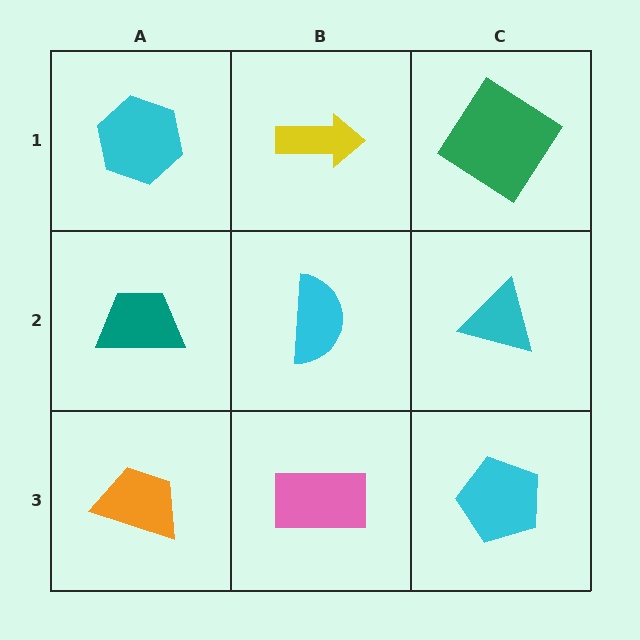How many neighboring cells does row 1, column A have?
2.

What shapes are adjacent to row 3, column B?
A cyan semicircle (row 2, column B), an orange trapezoid (row 3, column A), a cyan pentagon (row 3, column C).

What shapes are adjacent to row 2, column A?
A cyan hexagon (row 1, column A), an orange trapezoid (row 3, column A), a cyan semicircle (row 2, column B).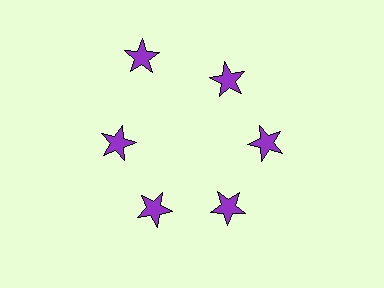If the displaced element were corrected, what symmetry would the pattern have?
It would have 6-fold rotational symmetry — the pattern would map onto itself every 60 degrees.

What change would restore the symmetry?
The symmetry would be restored by moving it inward, back onto the ring so that all 6 stars sit at equal angles and equal distance from the center.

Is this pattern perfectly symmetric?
No. The 6 purple stars are arranged in a ring, but one element near the 11 o'clock position is pushed outward from the center, breaking the 6-fold rotational symmetry.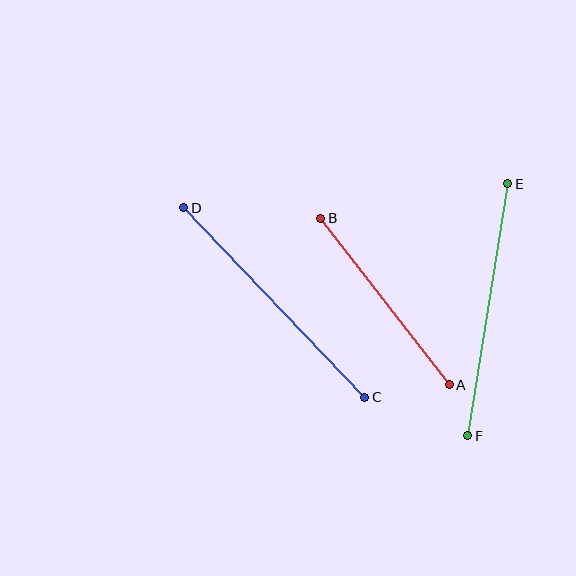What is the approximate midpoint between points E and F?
The midpoint is at approximately (488, 310) pixels.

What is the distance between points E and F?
The distance is approximately 255 pixels.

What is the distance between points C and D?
The distance is approximately 262 pixels.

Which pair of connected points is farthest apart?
Points C and D are farthest apart.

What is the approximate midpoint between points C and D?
The midpoint is at approximately (274, 302) pixels.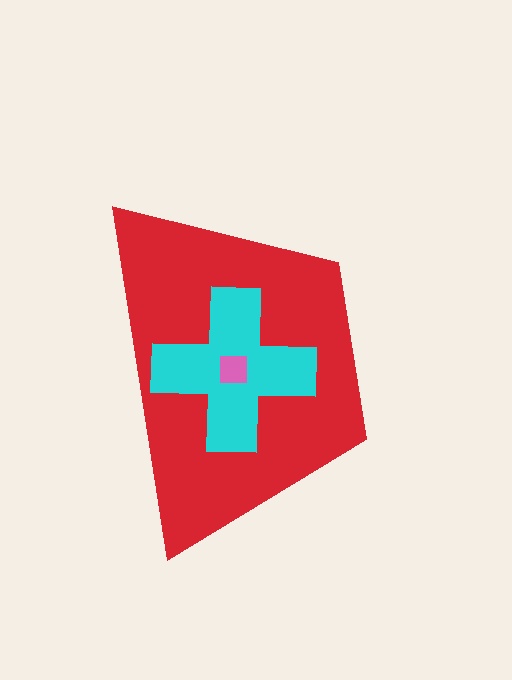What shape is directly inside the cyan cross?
The pink square.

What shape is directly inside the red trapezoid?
The cyan cross.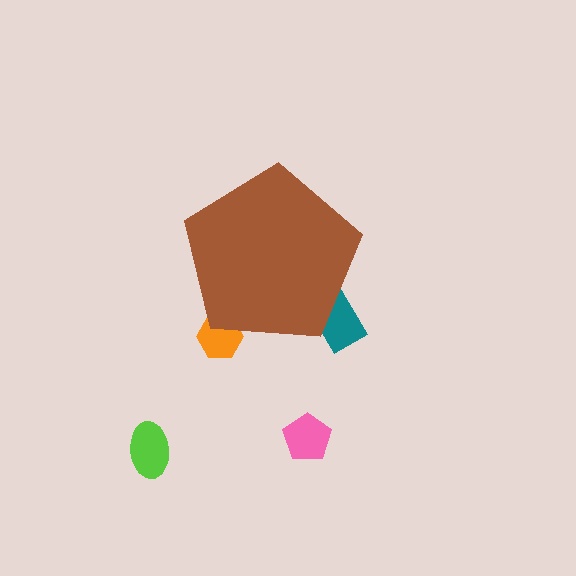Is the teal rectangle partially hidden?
Yes, the teal rectangle is partially hidden behind the brown pentagon.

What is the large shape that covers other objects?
A brown pentagon.